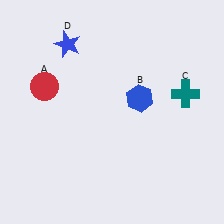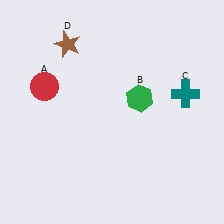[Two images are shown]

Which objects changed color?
B changed from blue to green. D changed from blue to brown.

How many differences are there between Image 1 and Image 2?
There are 2 differences between the two images.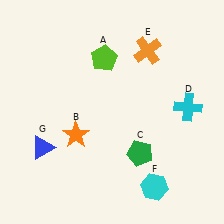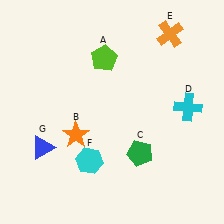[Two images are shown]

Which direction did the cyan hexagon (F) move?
The cyan hexagon (F) moved left.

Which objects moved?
The objects that moved are: the orange cross (E), the cyan hexagon (F).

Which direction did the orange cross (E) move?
The orange cross (E) moved right.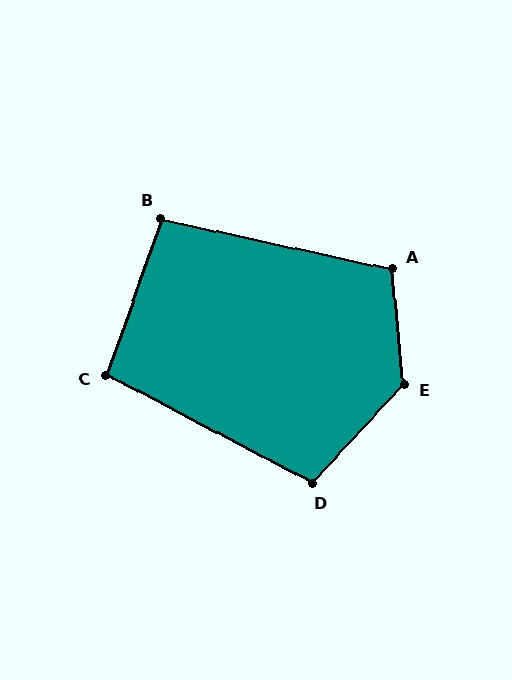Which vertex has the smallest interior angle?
B, at approximately 97 degrees.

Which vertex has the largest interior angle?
E, at approximately 132 degrees.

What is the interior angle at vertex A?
Approximately 108 degrees (obtuse).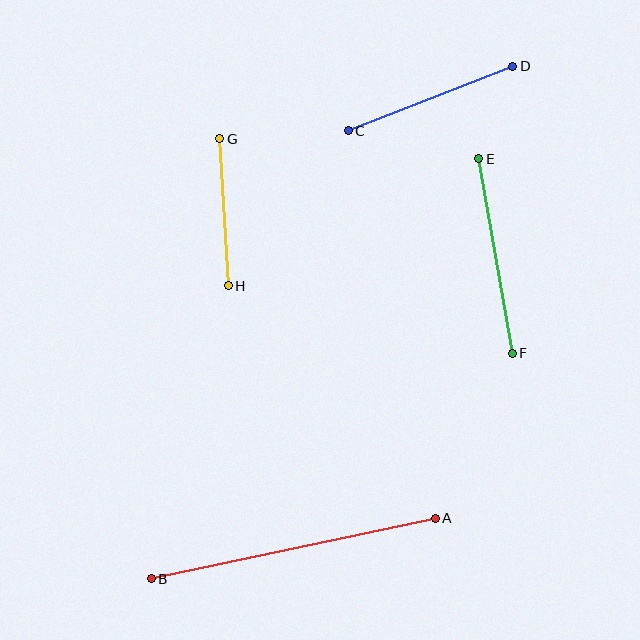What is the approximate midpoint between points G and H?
The midpoint is at approximately (224, 212) pixels.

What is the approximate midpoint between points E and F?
The midpoint is at approximately (496, 256) pixels.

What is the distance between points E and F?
The distance is approximately 197 pixels.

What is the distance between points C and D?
The distance is approximately 177 pixels.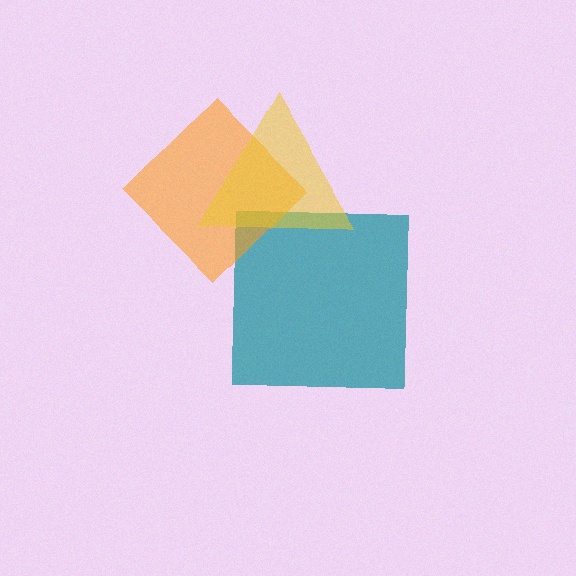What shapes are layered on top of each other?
The layered shapes are: a teal square, an orange diamond, a yellow triangle.